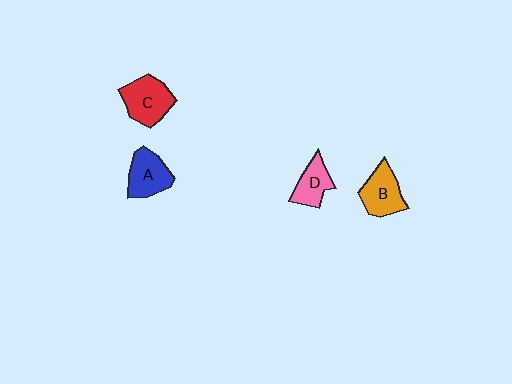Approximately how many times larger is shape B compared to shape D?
Approximately 1.3 times.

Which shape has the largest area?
Shape C (red).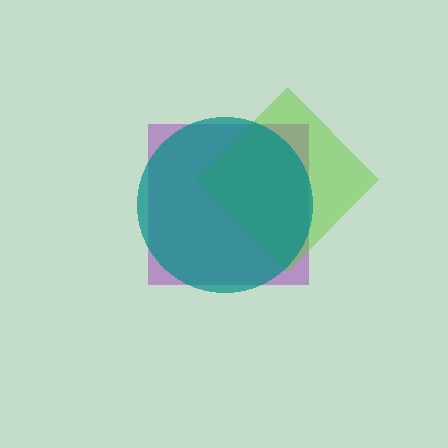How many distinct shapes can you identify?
There are 3 distinct shapes: a purple square, a lime diamond, a teal circle.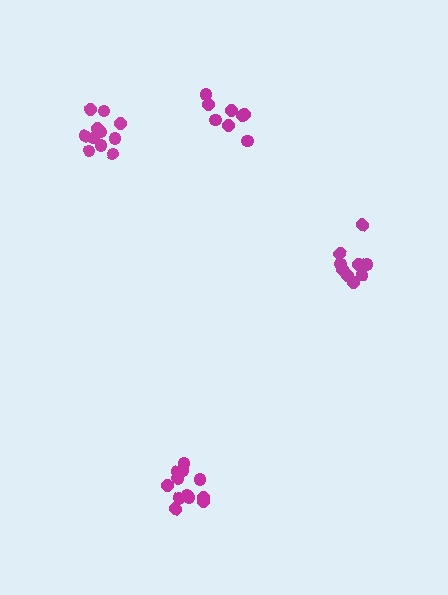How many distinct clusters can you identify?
There are 4 distinct clusters.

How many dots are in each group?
Group 1: 9 dots, Group 2: 8 dots, Group 3: 12 dots, Group 4: 11 dots (40 total).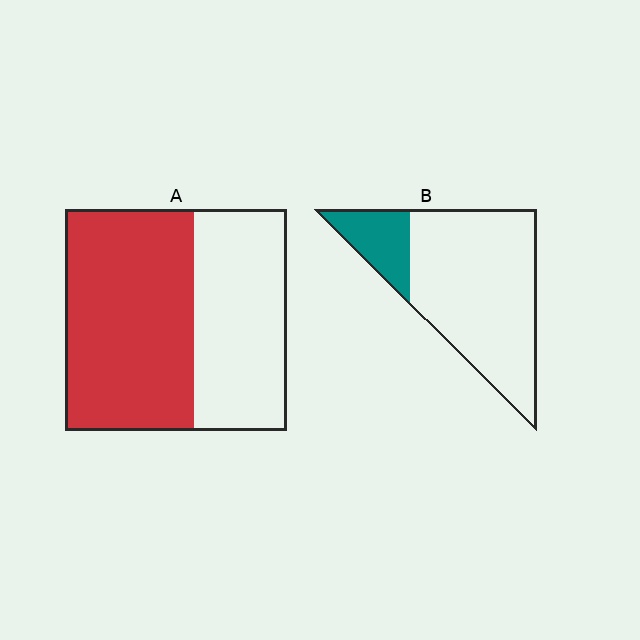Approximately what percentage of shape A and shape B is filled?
A is approximately 60% and B is approximately 20%.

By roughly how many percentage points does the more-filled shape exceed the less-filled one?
By roughly 40 percentage points (A over B).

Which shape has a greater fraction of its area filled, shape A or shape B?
Shape A.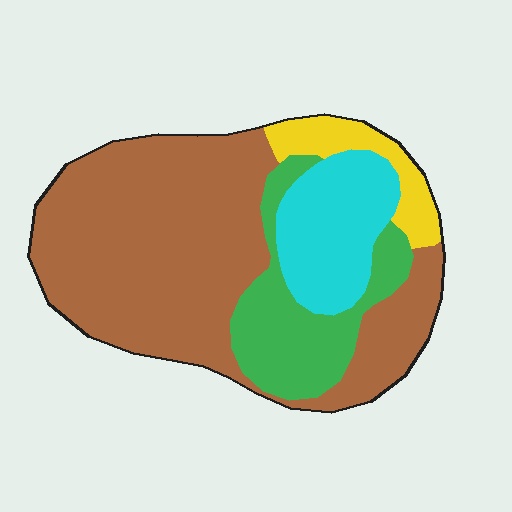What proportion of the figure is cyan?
Cyan takes up less than a sixth of the figure.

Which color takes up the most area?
Brown, at roughly 60%.